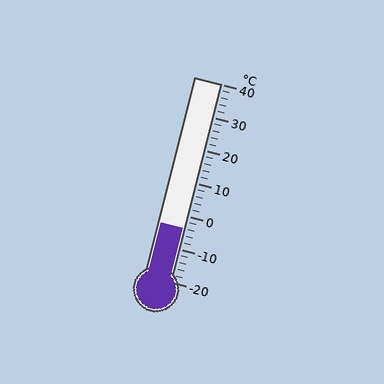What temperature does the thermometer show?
The thermometer shows approximately -4°C.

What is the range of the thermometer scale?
The thermometer scale ranges from -20°C to 40°C.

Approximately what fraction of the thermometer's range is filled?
The thermometer is filled to approximately 25% of its range.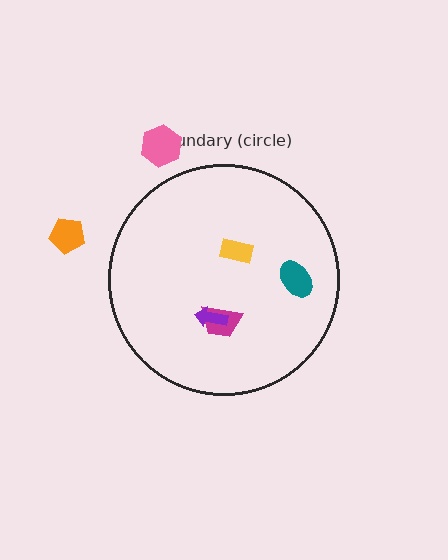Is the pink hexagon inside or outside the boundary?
Outside.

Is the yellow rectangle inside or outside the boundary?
Inside.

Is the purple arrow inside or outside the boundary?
Inside.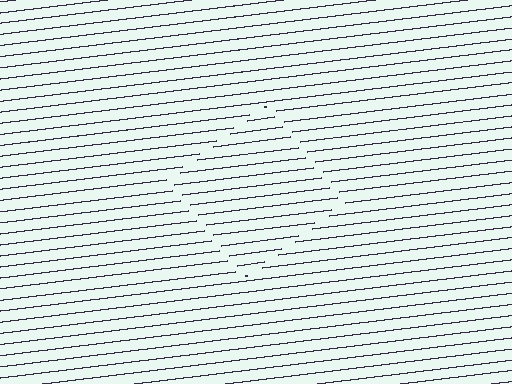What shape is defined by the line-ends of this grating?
An illusory square. The interior of the shape contains the same grating, shifted by half a period — the contour is defined by the phase discontinuity where line-ends from the inner and outer gratings abut.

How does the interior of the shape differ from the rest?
The interior of the shape contains the same grating, shifted by half a period — the contour is defined by the phase discontinuity where line-ends from the inner and outer gratings abut.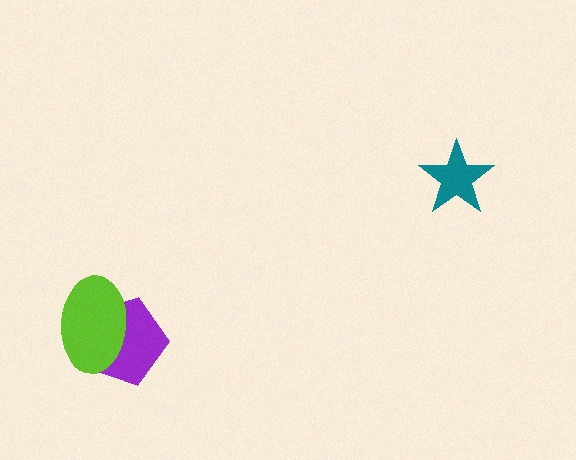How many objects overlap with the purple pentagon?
1 object overlaps with the purple pentagon.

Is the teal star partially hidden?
No, no other shape covers it.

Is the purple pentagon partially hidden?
Yes, it is partially covered by another shape.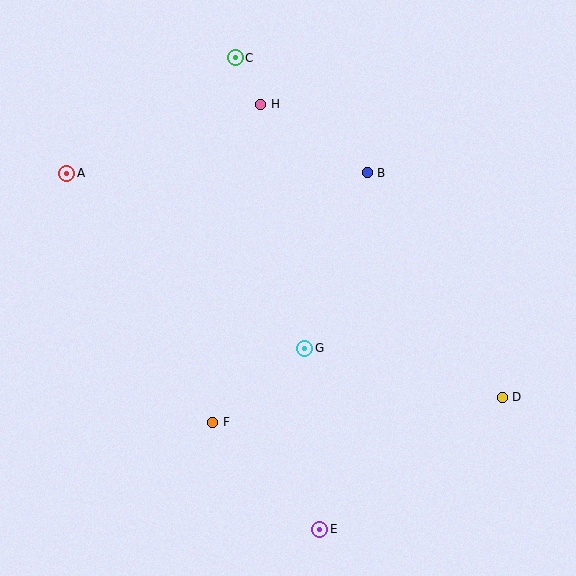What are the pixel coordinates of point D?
Point D is at (502, 397).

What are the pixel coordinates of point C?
Point C is at (235, 58).